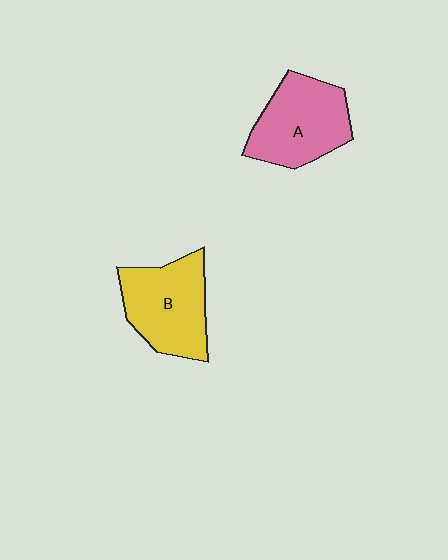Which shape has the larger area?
Shape B (yellow).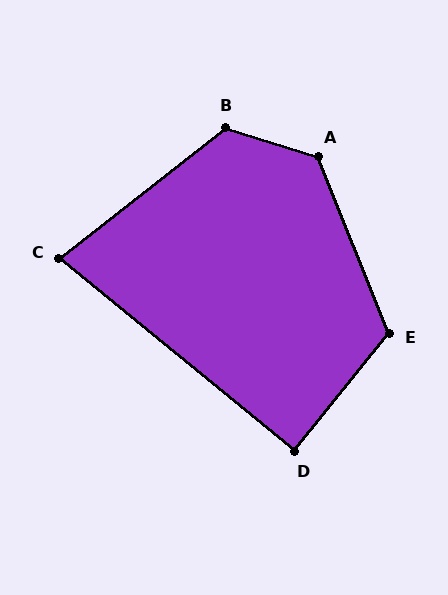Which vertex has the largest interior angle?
A, at approximately 129 degrees.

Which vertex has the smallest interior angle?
C, at approximately 78 degrees.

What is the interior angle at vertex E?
Approximately 119 degrees (obtuse).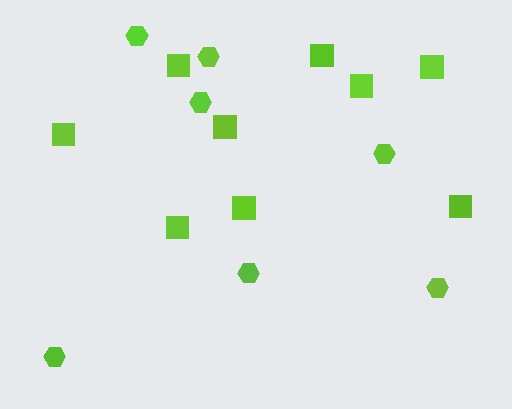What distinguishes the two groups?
There are 2 groups: one group of hexagons (7) and one group of squares (9).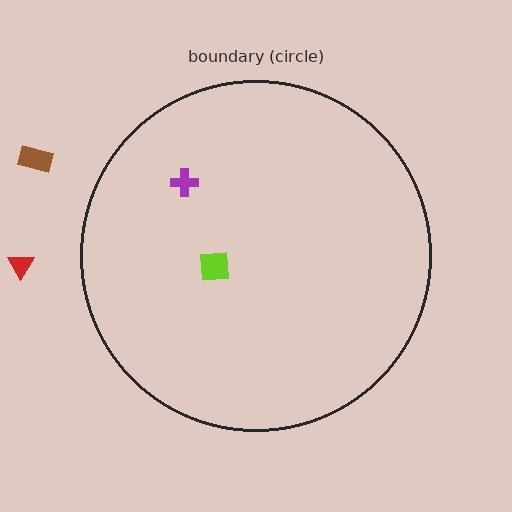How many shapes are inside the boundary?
2 inside, 2 outside.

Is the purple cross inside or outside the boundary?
Inside.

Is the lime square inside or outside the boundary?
Inside.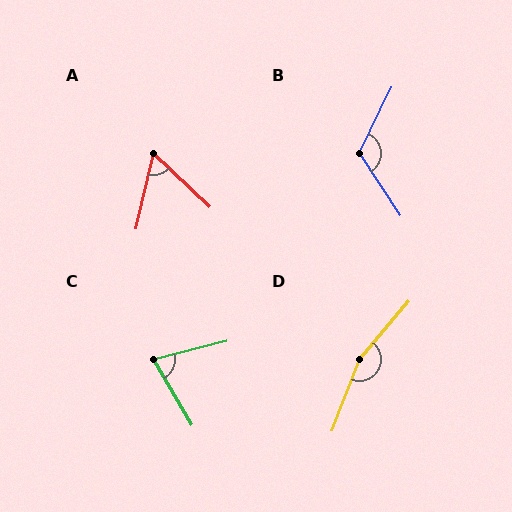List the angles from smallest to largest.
A (60°), C (74°), B (121°), D (161°).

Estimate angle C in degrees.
Approximately 74 degrees.